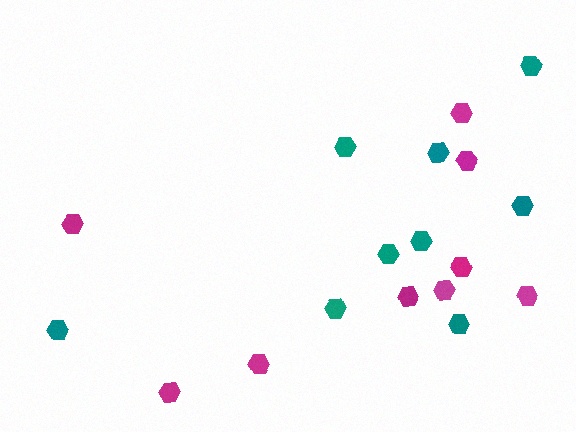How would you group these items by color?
There are 2 groups: one group of teal hexagons (9) and one group of magenta hexagons (9).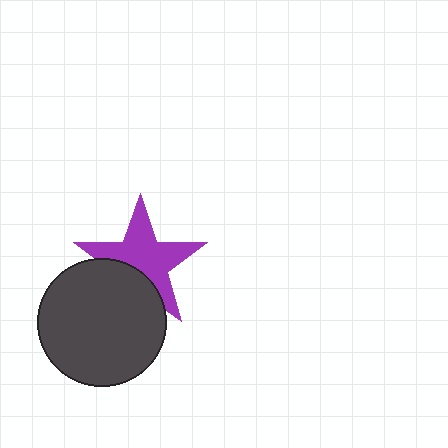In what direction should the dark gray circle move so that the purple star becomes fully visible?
The dark gray circle should move down. That is the shortest direction to clear the overlap and leave the purple star fully visible.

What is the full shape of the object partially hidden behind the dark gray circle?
The partially hidden object is a purple star.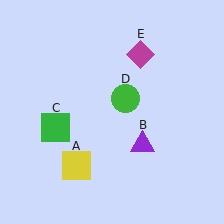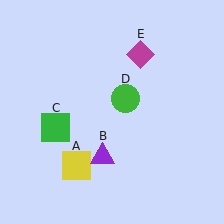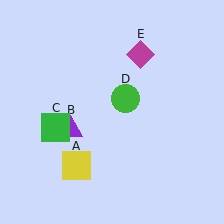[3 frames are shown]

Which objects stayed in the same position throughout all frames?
Yellow square (object A) and green square (object C) and green circle (object D) and magenta diamond (object E) remained stationary.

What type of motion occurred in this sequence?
The purple triangle (object B) rotated clockwise around the center of the scene.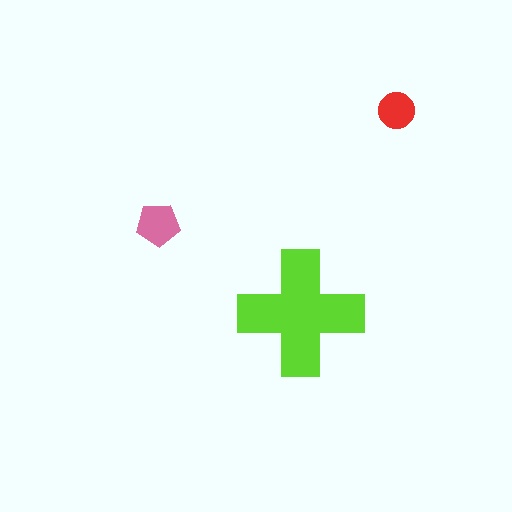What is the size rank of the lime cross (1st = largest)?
1st.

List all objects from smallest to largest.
The red circle, the pink pentagon, the lime cross.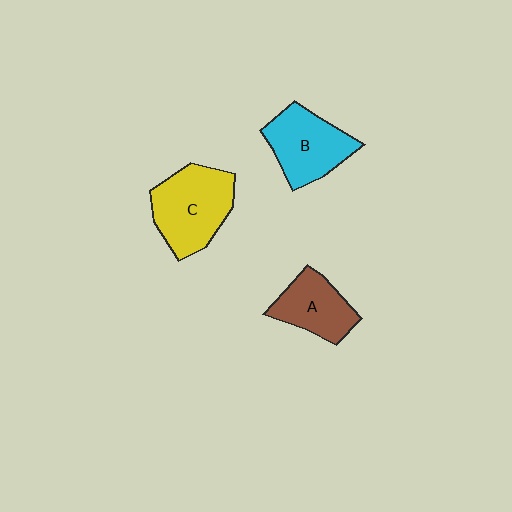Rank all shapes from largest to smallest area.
From largest to smallest: C (yellow), B (cyan), A (brown).